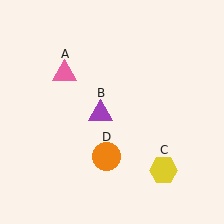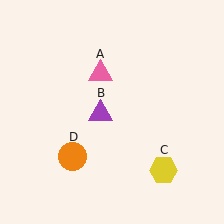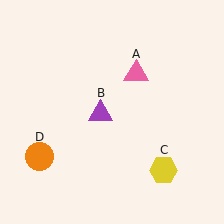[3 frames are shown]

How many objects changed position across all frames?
2 objects changed position: pink triangle (object A), orange circle (object D).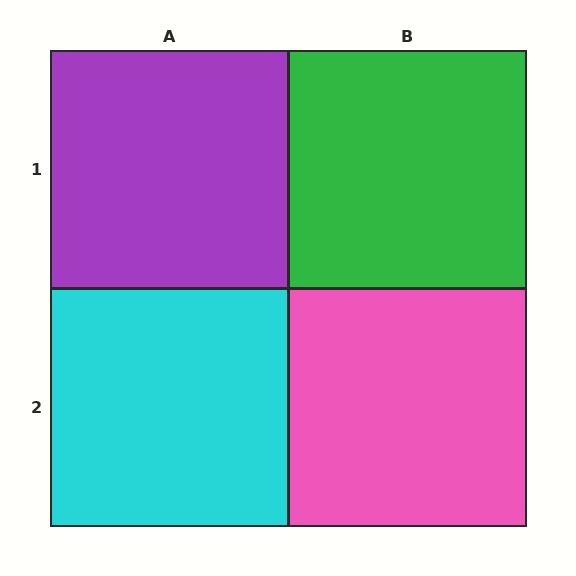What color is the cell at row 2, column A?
Cyan.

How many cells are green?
1 cell is green.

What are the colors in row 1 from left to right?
Purple, green.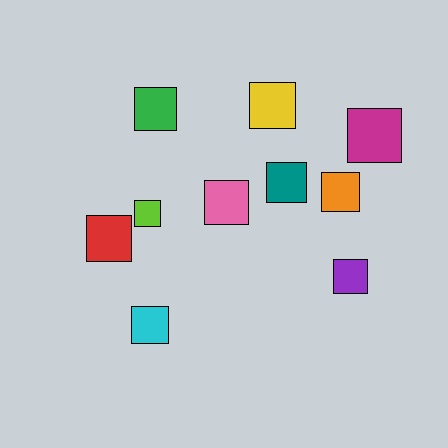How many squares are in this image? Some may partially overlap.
There are 10 squares.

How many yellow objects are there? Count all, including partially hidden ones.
There is 1 yellow object.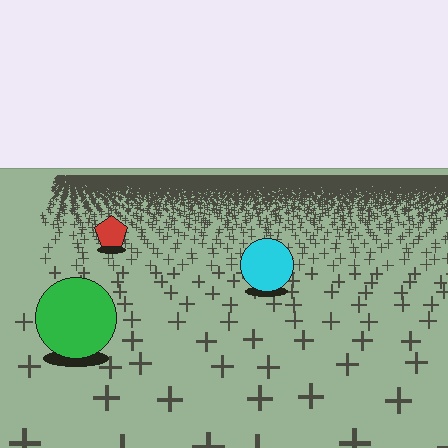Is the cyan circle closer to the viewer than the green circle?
No. The green circle is closer — you can tell from the texture gradient: the ground texture is coarser near it.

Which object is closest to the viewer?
The green circle is closest. The texture marks near it are larger and more spread out.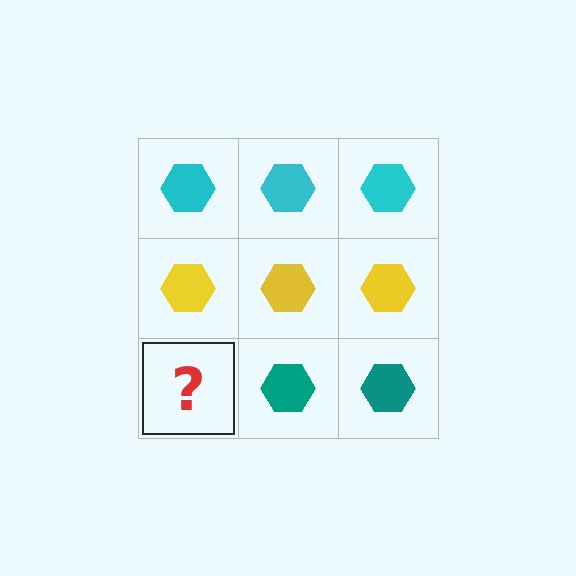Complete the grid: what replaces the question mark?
The question mark should be replaced with a teal hexagon.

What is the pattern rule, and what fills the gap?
The rule is that each row has a consistent color. The gap should be filled with a teal hexagon.